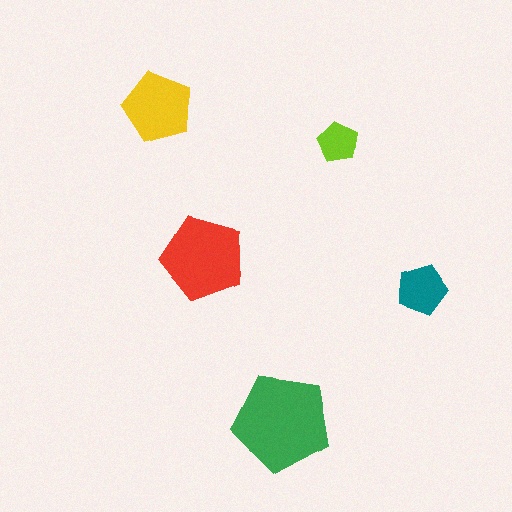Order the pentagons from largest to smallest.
the green one, the red one, the yellow one, the teal one, the lime one.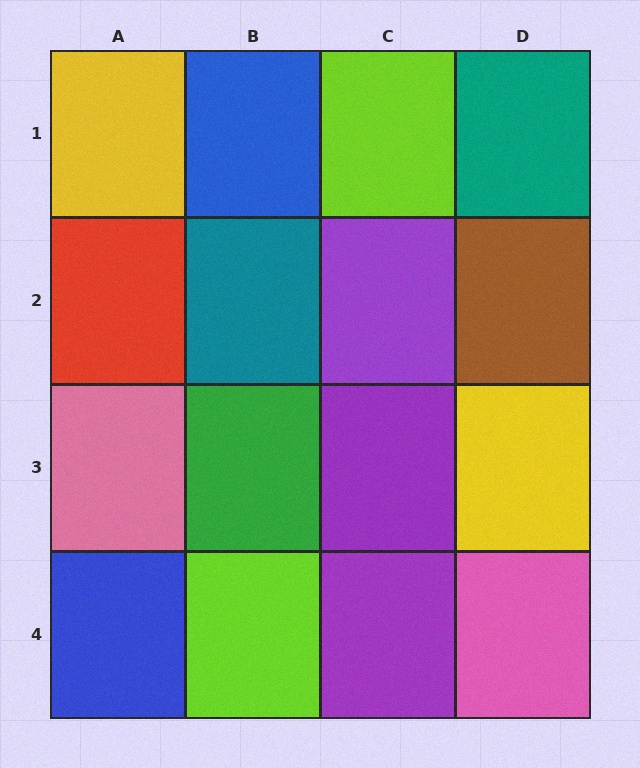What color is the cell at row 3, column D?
Yellow.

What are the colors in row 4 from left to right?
Blue, lime, purple, pink.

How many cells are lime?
2 cells are lime.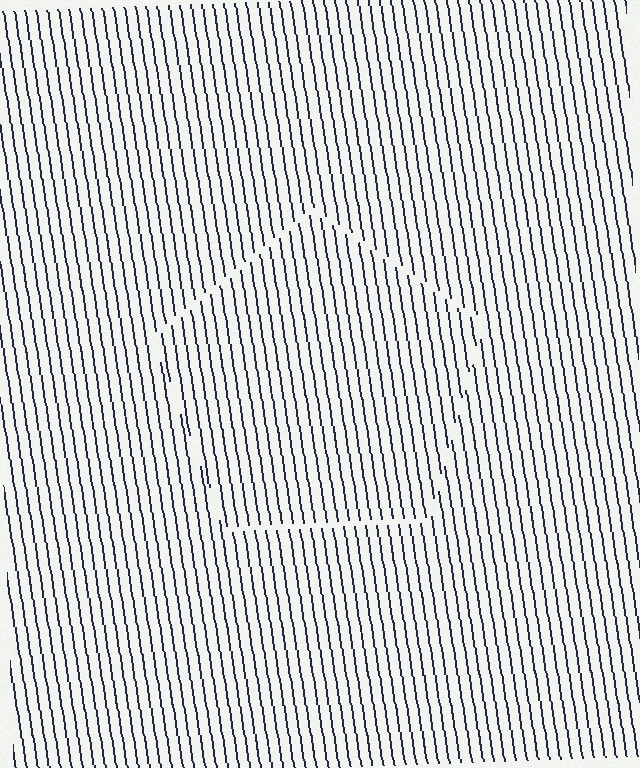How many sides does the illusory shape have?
5 sides — the line-ends trace a pentagon.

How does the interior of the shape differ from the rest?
The interior of the shape contains the same grating, shifted by half a period — the contour is defined by the phase discontinuity where line-ends from the inner and outer gratings abut.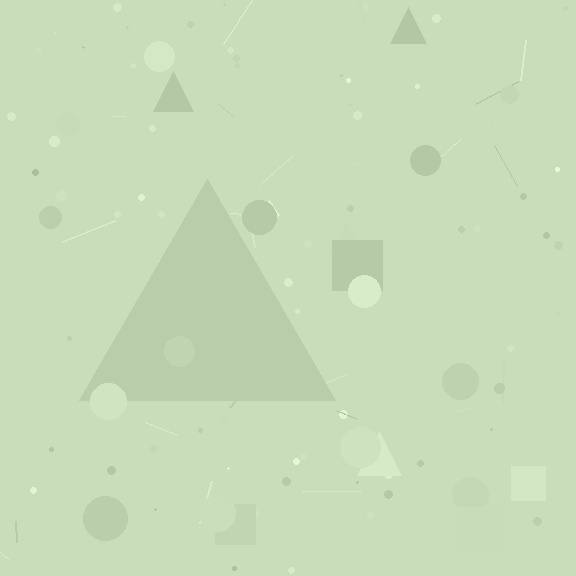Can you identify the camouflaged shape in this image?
The camouflaged shape is a triangle.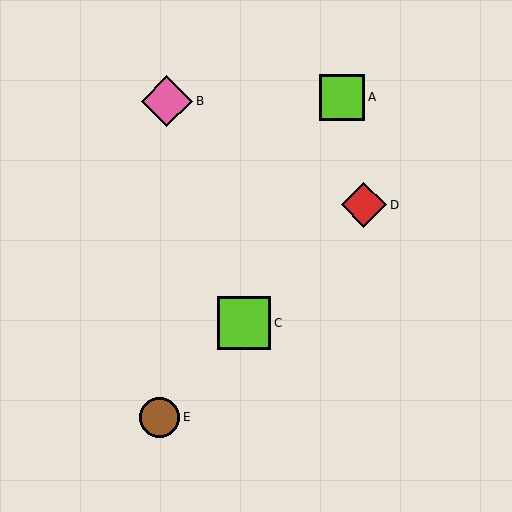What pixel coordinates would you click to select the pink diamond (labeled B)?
Click at (167, 101) to select the pink diamond B.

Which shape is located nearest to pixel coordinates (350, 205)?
The red diamond (labeled D) at (364, 205) is nearest to that location.